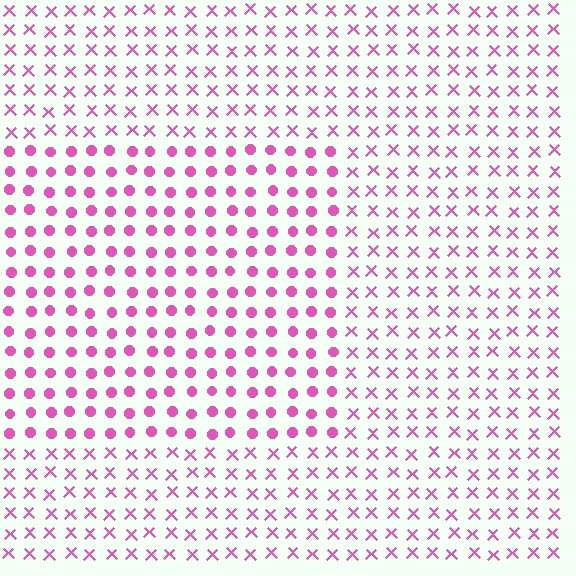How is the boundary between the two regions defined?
The boundary is defined by a change in element shape: circles inside vs. X marks outside. All elements share the same color and spacing.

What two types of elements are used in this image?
The image uses circles inside the rectangle region and X marks outside it.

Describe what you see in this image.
The image is filled with small pink elements arranged in a uniform grid. A rectangle-shaped region contains circles, while the surrounding area contains X marks. The boundary is defined purely by the change in element shape.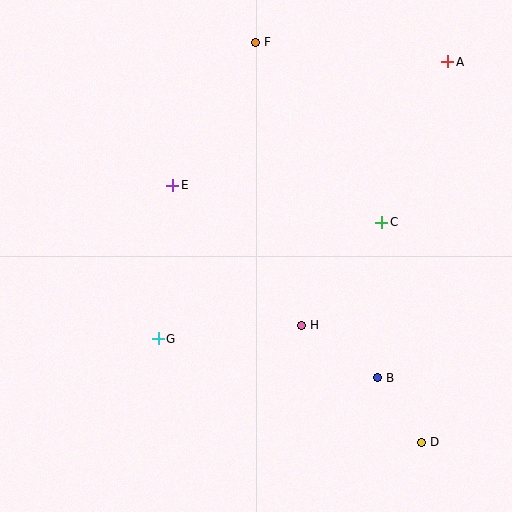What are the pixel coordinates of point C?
Point C is at (382, 222).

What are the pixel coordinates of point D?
Point D is at (422, 442).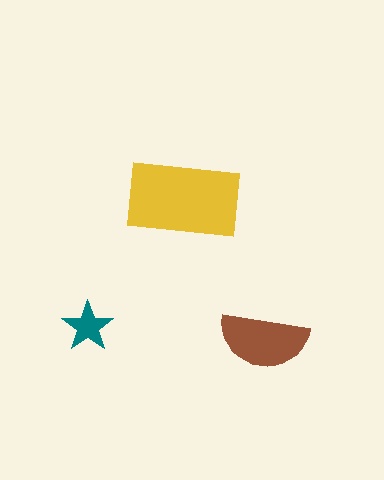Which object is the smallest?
The teal star.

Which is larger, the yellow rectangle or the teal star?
The yellow rectangle.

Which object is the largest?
The yellow rectangle.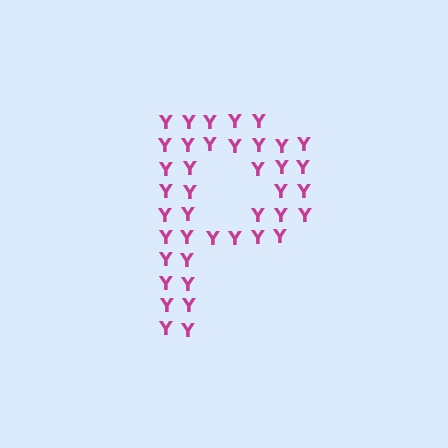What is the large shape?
The large shape is the letter P.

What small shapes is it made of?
It is made of small letter Y's.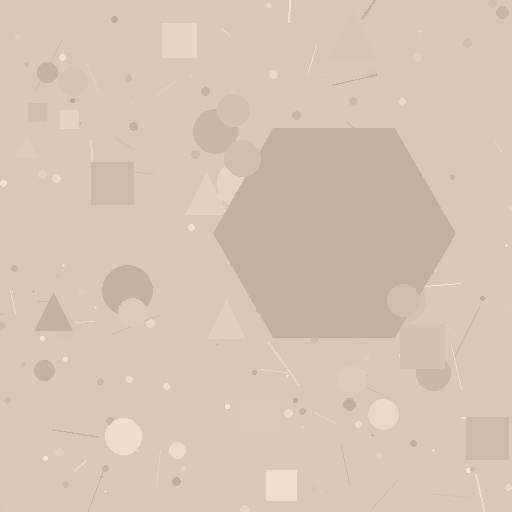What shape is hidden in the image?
A hexagon is hidden in the image.